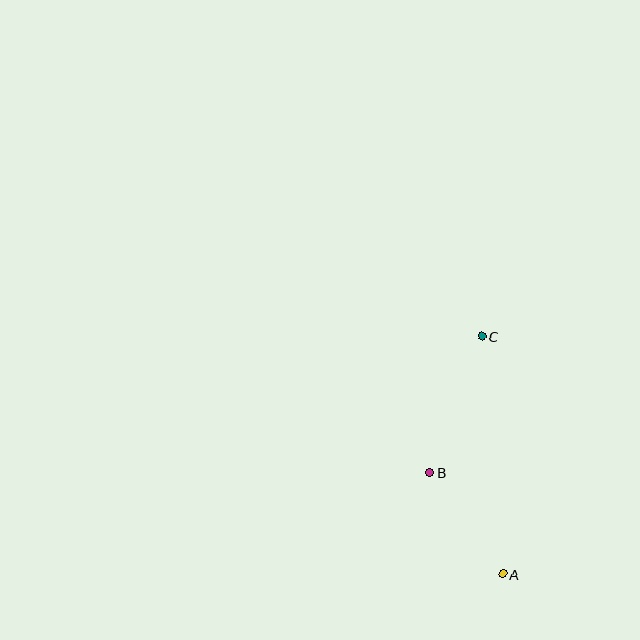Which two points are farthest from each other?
Points A and C are farthest from each other.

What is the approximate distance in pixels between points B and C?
The distance between B and C is approximately 146 pixels.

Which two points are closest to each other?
Points A and B are closest to each other.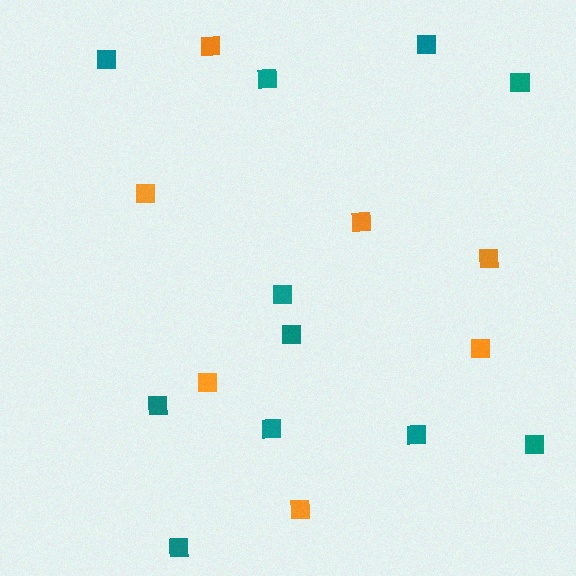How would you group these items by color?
There are 2 groups: one group of orange squares (7) and one group of teal squares (11).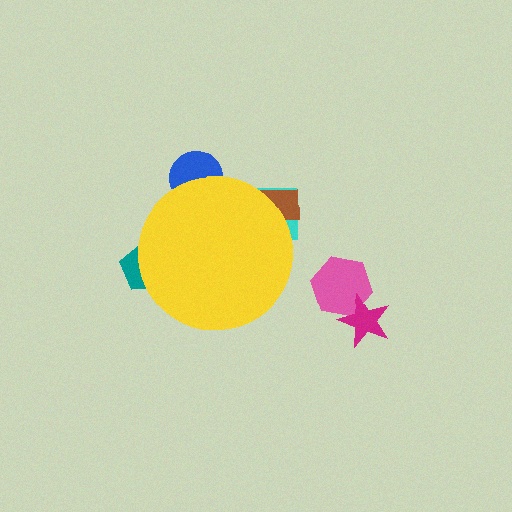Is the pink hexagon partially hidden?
No, the pink hexagon is fully visible.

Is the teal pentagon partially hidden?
Yes, the teal pentagon is partially hidden behind the yellow circle.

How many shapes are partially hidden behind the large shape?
4 shapes are partially hidden.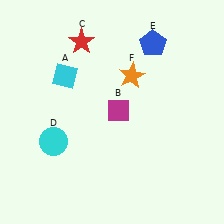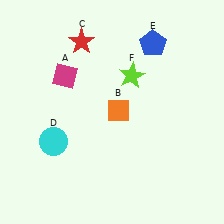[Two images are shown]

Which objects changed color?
A changed from cyan to magenta. B changed from magenta to orange. F changed from orange to lime.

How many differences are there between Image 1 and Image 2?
There are 3 differences between the two images.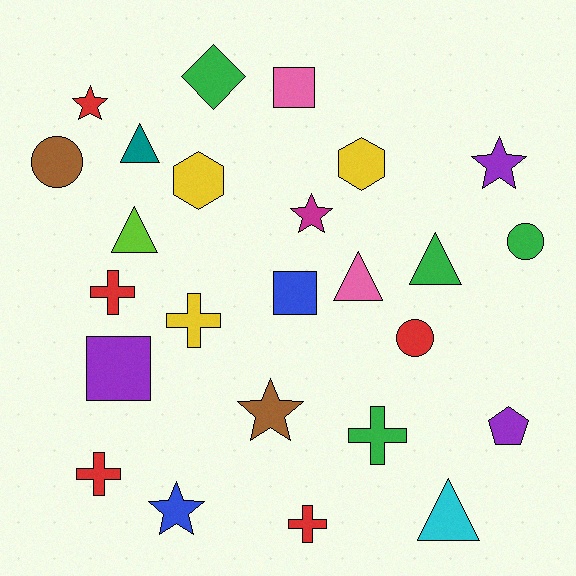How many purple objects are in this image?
There are 3 purple objects.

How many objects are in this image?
There are 25 objects.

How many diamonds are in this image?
There is 1 diamond.